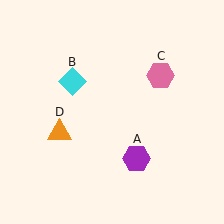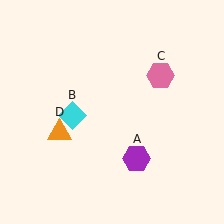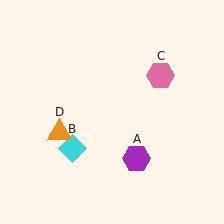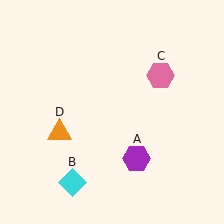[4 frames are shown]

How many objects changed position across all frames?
1 object changed position: cyan diamond (object B).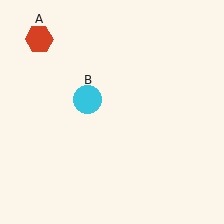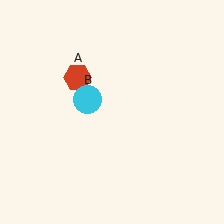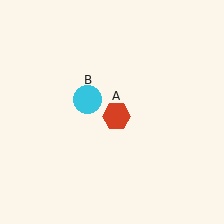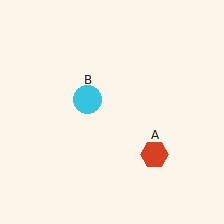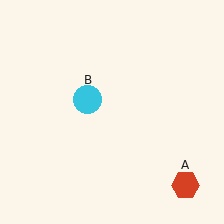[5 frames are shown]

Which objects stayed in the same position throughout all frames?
Cyan circle (object B) remained stationary.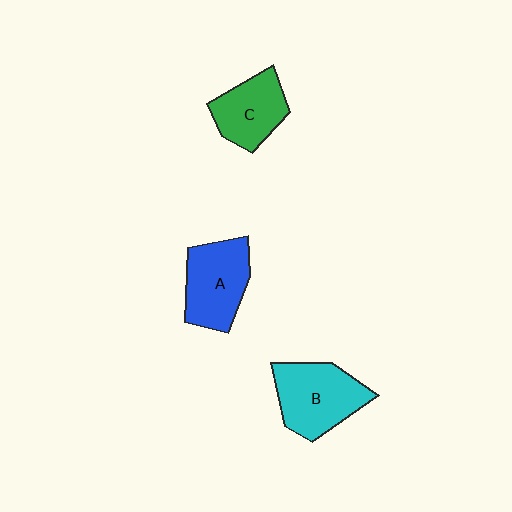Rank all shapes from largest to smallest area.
From largest to smallest: B (cyan), A (blue), C (green).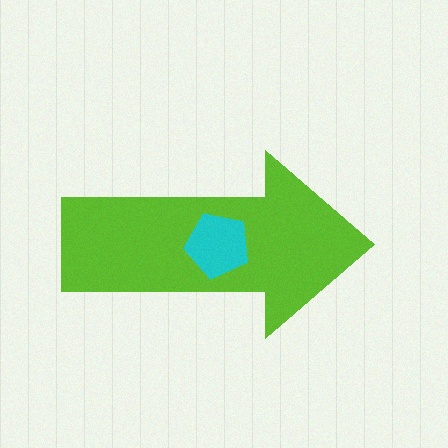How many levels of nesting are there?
2.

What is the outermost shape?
The lime arrow.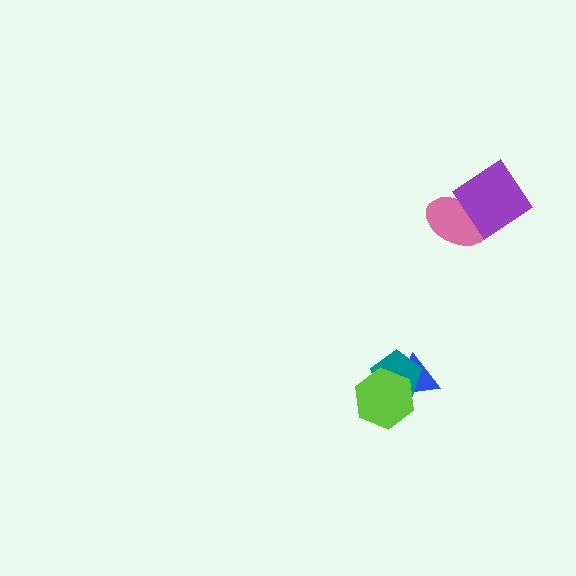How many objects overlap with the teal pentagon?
2 objects overlap with the teal pentagon.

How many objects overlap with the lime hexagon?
2 objects overlap with the lime hexagon.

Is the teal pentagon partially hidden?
Yes, it is partially covered by another shape.